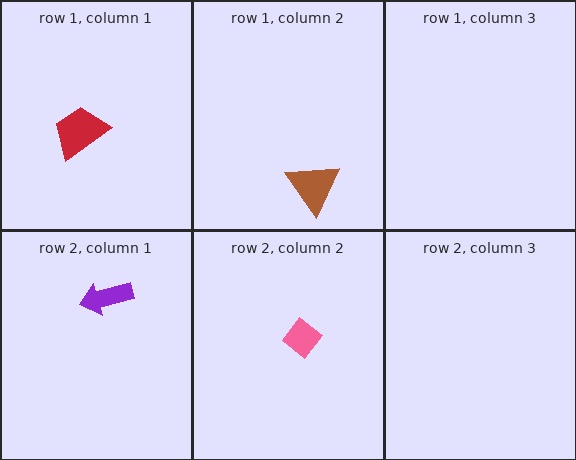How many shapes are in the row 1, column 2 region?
1.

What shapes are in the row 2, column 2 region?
The pink diamond.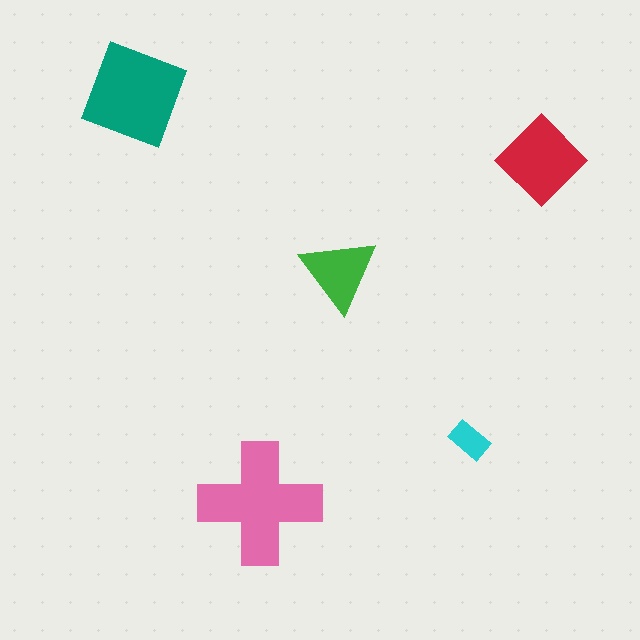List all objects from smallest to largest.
The cyan rectangle, the green triangle, the red diamond, the teal square, the pink cross.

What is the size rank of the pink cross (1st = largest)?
1st.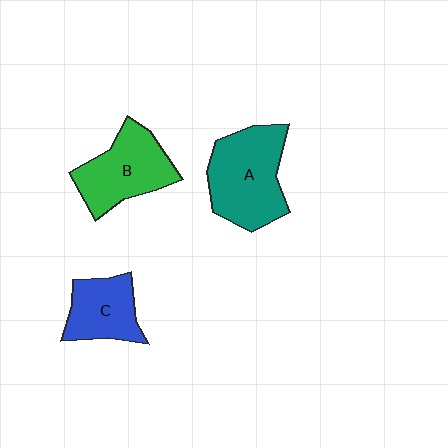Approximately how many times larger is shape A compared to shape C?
Approximately 1.6 times.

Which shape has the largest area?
Shape A (teal).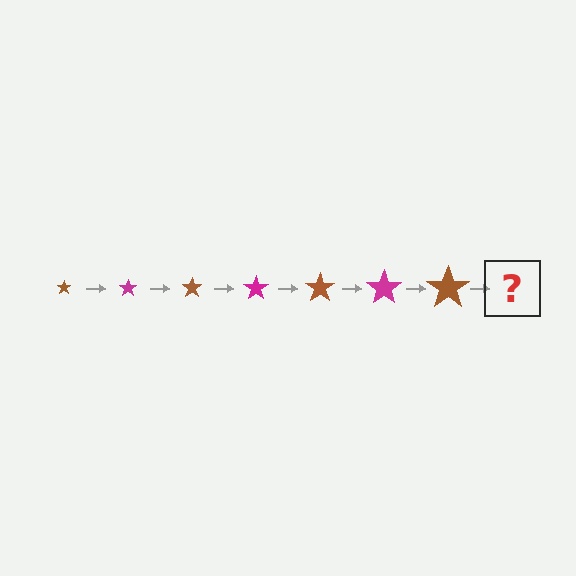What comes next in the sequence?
The next element should be a magenta star, larger than the previous one.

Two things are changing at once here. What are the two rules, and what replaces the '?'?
The two rules are that the star grows larger each step and the color cycles through brown and magenta. The '?' should be a magenta star, larger than the previous one.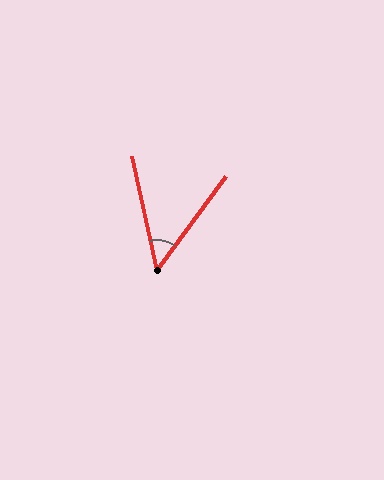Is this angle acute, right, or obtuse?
It is acute.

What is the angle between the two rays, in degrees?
Approximately 49 degrees.